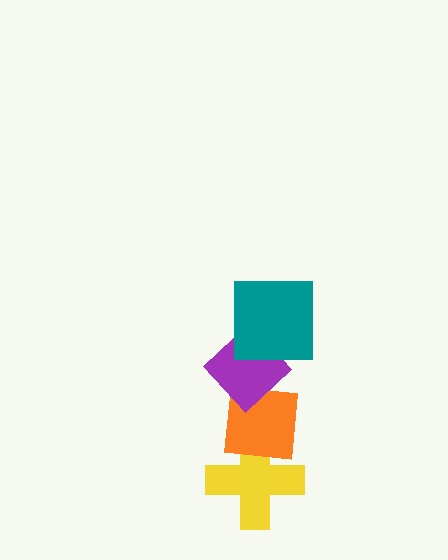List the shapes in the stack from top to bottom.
From top to bottom: the teal square, the purple diamond, the orange square, the yellow cross.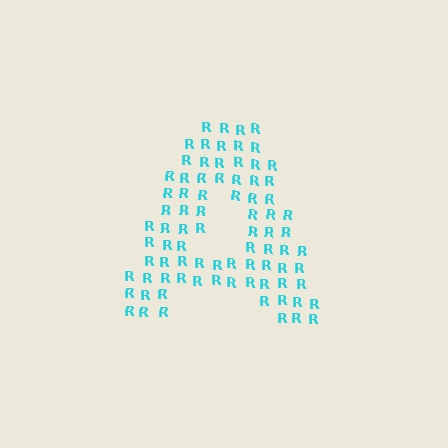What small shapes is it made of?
It is made of small letter R's.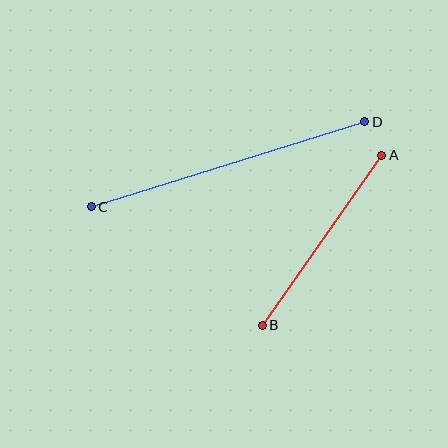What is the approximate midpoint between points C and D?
The midpoint is at approximately (228, 164) pixels.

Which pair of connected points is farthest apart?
Points C and D are farthest apart.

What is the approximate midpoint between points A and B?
The midpoint is at approximately (322, 240) pixels.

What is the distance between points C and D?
The distance is approximately 286 pixels.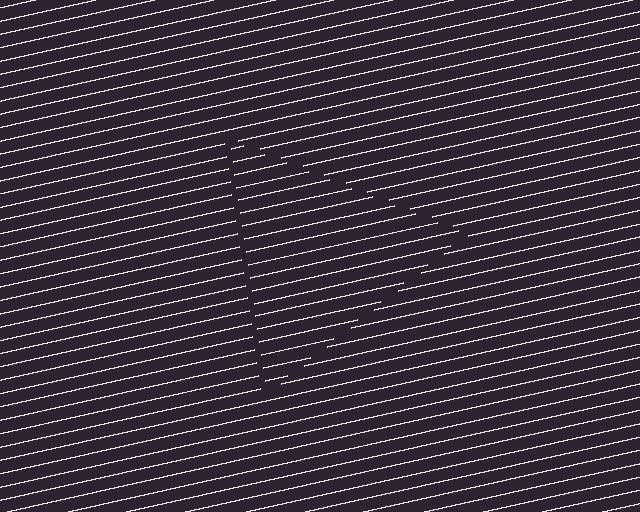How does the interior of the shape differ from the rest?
The interior of the shape contains the same grating, shifted by half a period — the contour is defined by the phase discontinuity where line-ends from the inner and outer gratings abut.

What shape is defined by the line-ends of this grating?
An illusory triangle. The interior of the shape contains the same grating, shifted by half a period — the contour is defined by the phase discontinuity where line-ends from the inner and outer gratings abut.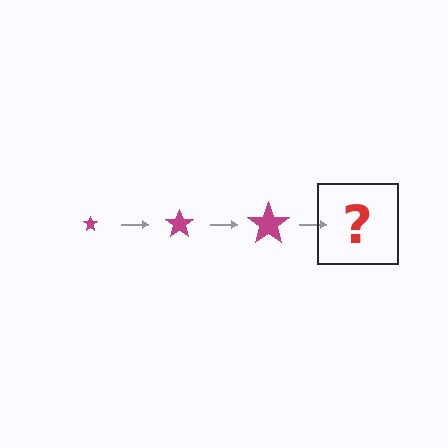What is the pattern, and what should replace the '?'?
The pattern is that the star gets progressively larger each step. The '?' should be a magenta star, larger than the previous one.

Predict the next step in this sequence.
The next step is a magenta star, larger than the previous one.